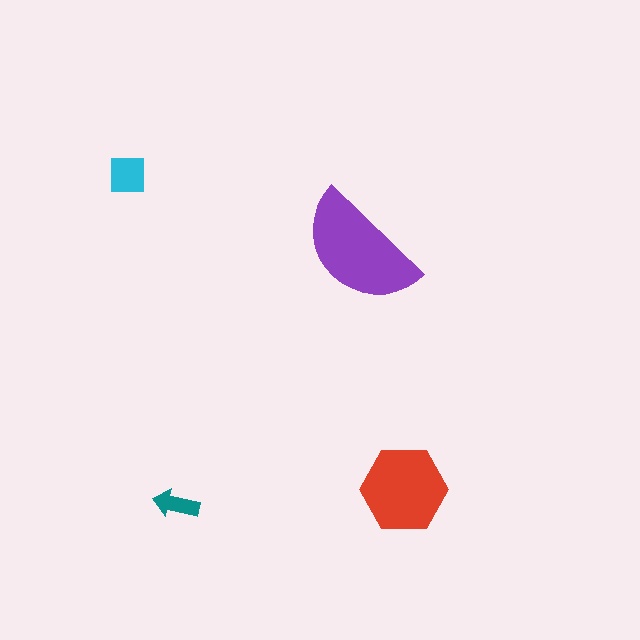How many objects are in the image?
There are 4 objects in the image.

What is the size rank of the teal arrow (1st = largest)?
4th.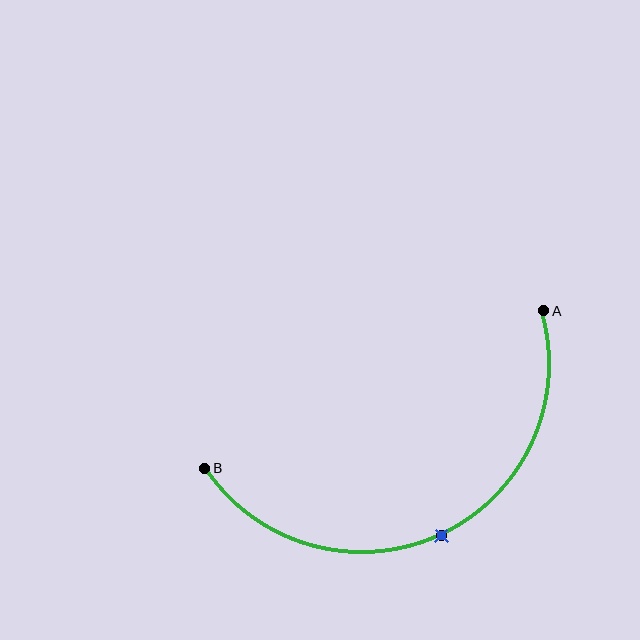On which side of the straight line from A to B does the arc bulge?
The arc bulges below the straight line connecting A and B.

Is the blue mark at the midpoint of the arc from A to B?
Yes. The blue mark lies on the arc at equal arc-length from both A and B — it is the arc midpoint.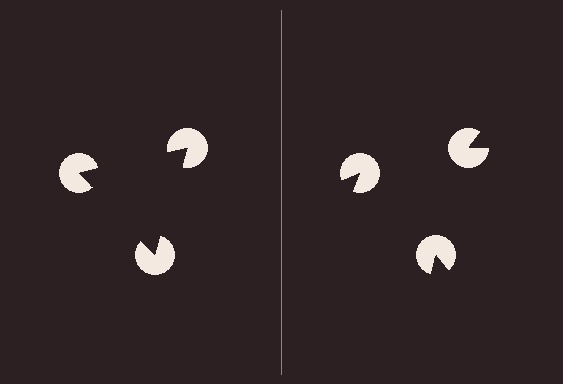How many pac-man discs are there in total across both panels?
6 — 3 on each side.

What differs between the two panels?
The pac-man discs are positioned identically on both sides; only the wedge orientations differ. On the left they align to a triangle; on the right they are misaligned.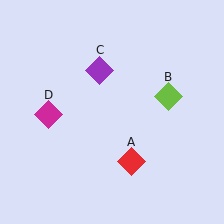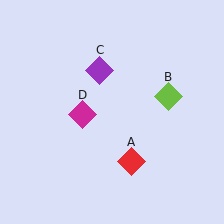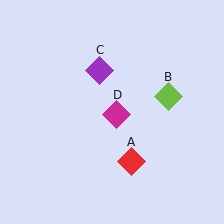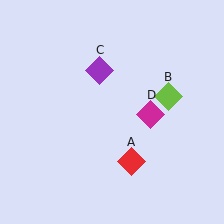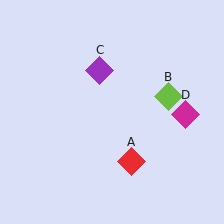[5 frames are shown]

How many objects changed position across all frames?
1 object changed position: magenta diamond (object D).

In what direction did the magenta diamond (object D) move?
The magenta diamond (object D) moved right.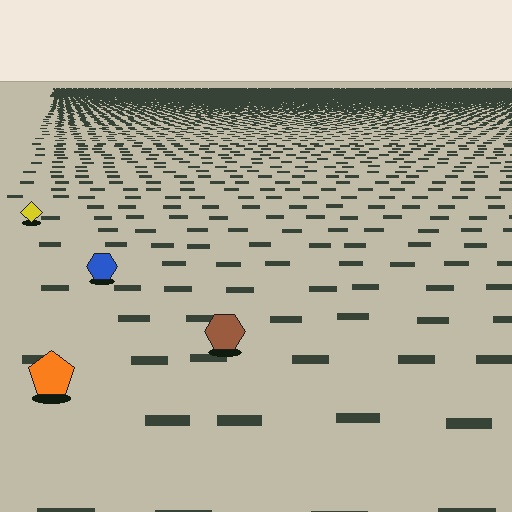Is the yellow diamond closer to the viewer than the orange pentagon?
No. The orange pentagon is closer — you can tell from the texture gradient: the ground texture is coarser near it.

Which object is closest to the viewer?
The orange pentagon is closest. The texture marks near it are larger and more spread out.